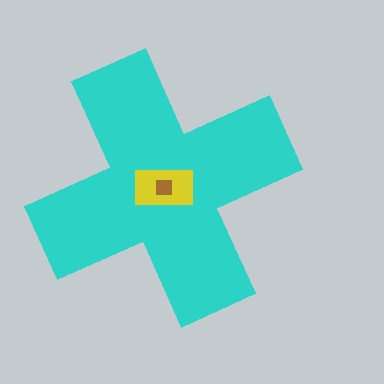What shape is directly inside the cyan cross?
The yellow rectangle.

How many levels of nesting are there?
3.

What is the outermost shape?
The cyan cross.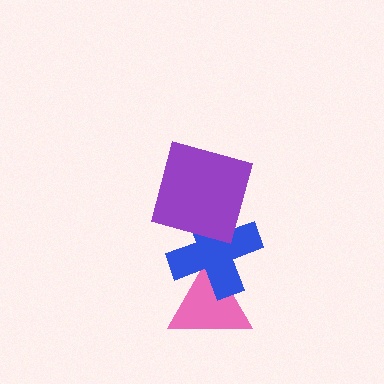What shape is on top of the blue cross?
The purple square is on top of the blue cross.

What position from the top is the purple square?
The purple square is 1st from the top.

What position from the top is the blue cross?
The blue cross is 2nd from the top.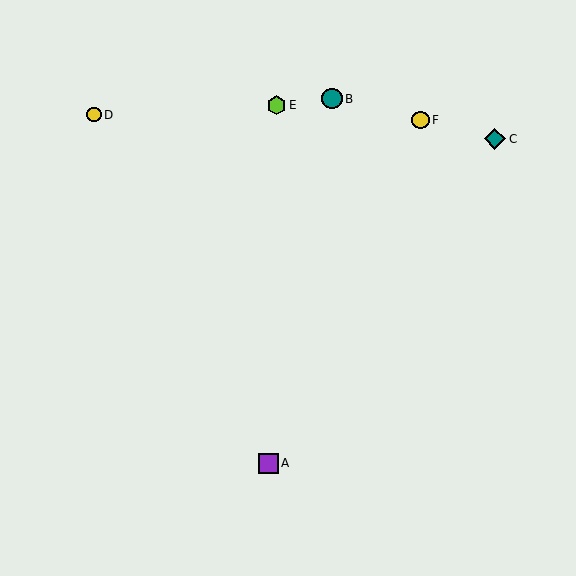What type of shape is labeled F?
Shape F is a yellow circle.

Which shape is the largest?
The teal diamond (labeled C) is the largest.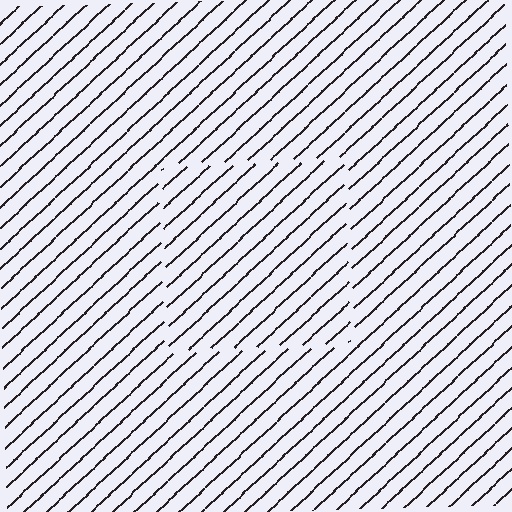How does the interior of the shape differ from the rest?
The interior of the shape contains the same grating, shifted by half a period — the contour is defined by the phase discontinuity where line-ends from the inner and outer gratings abut.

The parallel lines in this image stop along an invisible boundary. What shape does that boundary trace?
An illusory square. The interior of the shape contains the same grating, shifted by half a period — the contour is defined by the phase discontinuity where line-ends from the inner and outer gratings abut.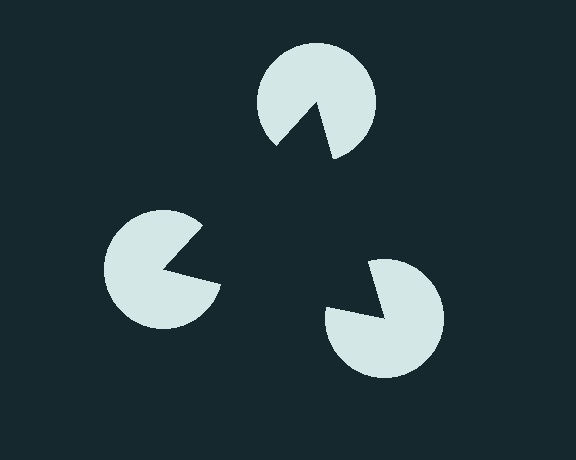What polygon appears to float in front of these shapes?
An illusory triangle — its edges are inferred from the aligned wedge cuts in the pac-man discs, not physically drawn.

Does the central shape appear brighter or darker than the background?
It typically appears slightly darker than the background, even though no actual brightness change is drawn.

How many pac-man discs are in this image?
There are 3 — one at each vertex of the illusory triangle.